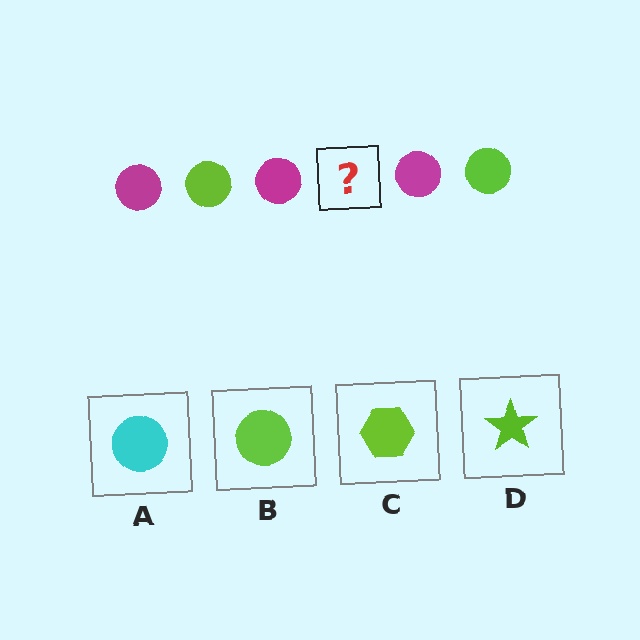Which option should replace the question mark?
Option B.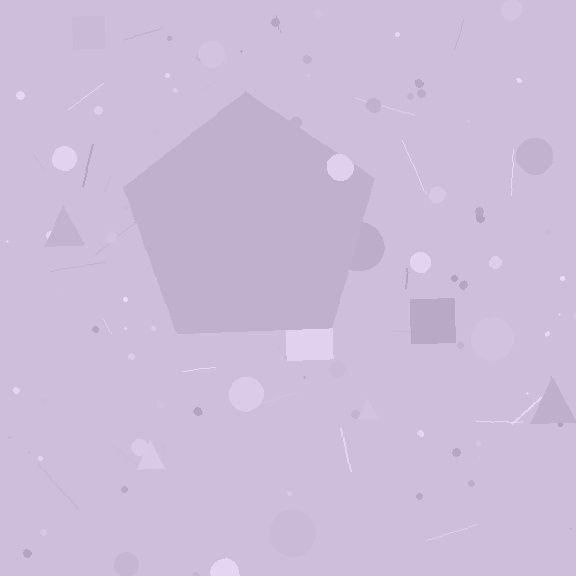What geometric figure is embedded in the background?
A pentagon is embedded in the background.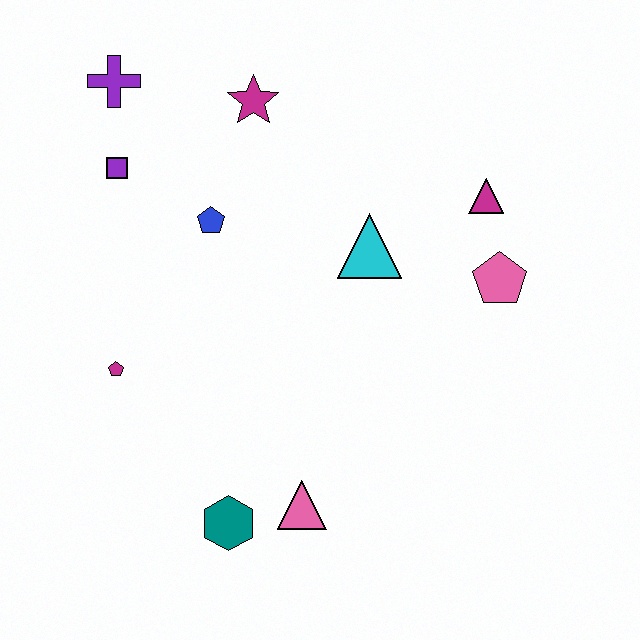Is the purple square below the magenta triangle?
No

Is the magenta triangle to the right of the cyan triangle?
Yes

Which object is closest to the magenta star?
The blue pentagon is closest to the magenta star.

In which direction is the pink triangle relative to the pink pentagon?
The pink triangle is below the pink pentagon.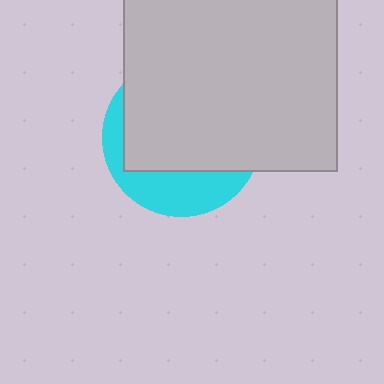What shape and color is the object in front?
The object in front is a light gray square.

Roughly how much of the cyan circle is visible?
A small part of it is visible (roughly 31%).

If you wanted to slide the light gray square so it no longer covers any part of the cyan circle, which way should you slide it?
Slide it up — that is the most direct way to separate the two shapes.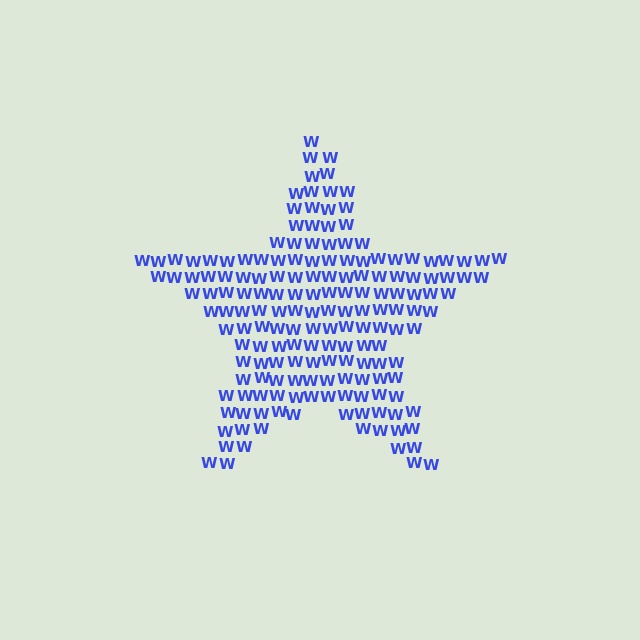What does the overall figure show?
The overall figure shows a star.